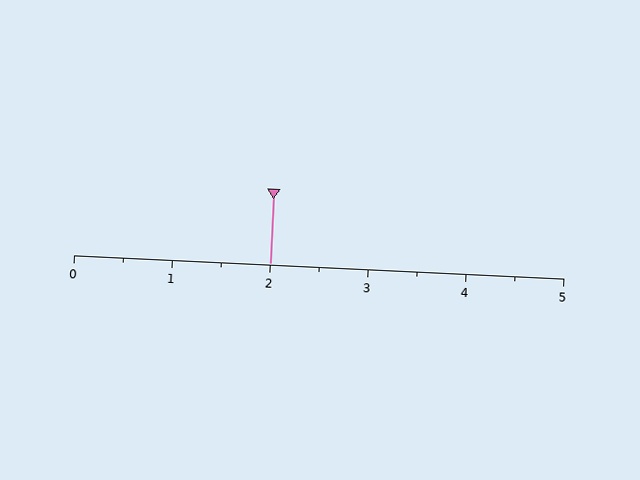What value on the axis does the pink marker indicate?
The marker indicates approximately 2.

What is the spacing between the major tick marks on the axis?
The major ticks are spaced 1 apart.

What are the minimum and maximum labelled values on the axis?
The axis runs from 0 to 5.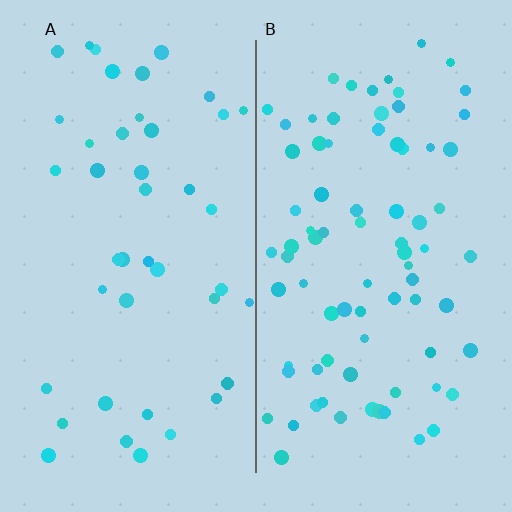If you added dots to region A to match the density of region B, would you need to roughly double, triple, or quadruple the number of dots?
Approximately double.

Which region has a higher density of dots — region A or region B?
B (the right).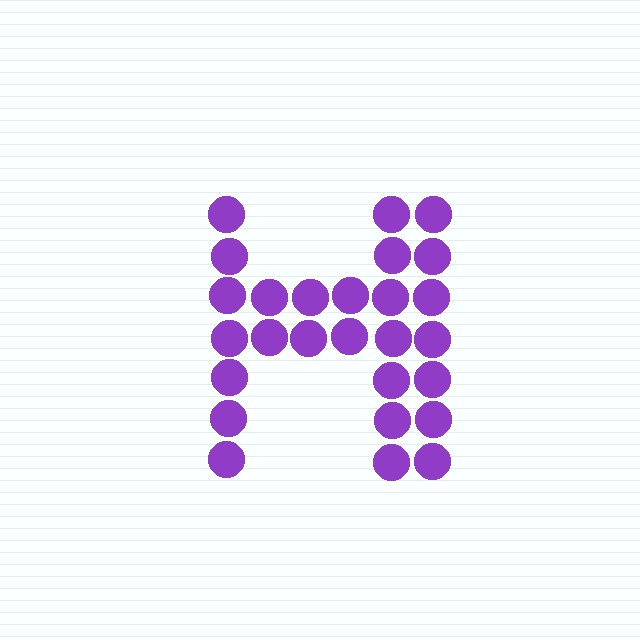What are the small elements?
The small elements are circles.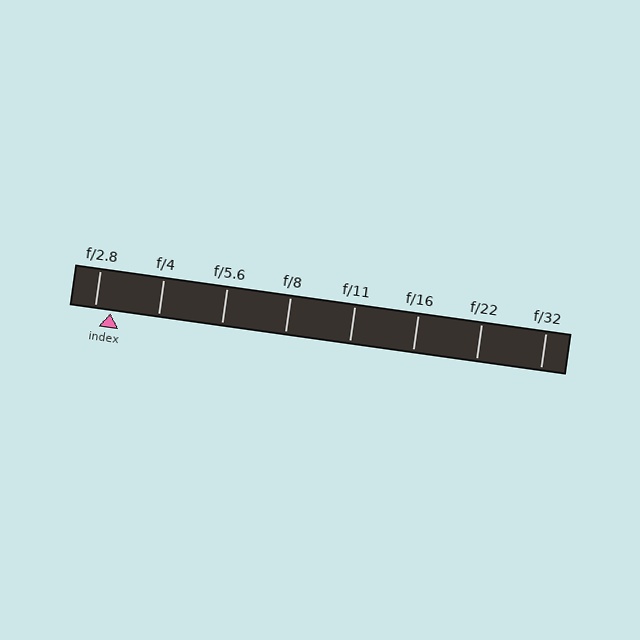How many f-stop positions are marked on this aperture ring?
There are 8 f-stop positions marked.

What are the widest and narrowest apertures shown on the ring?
The widest aperture shown is f/2.8 and the narrowest is f/32.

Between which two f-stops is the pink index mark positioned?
The index mark is between f/2.8 and f/4.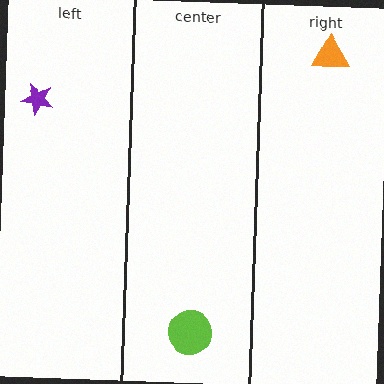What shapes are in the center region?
The lime circle.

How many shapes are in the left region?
1.